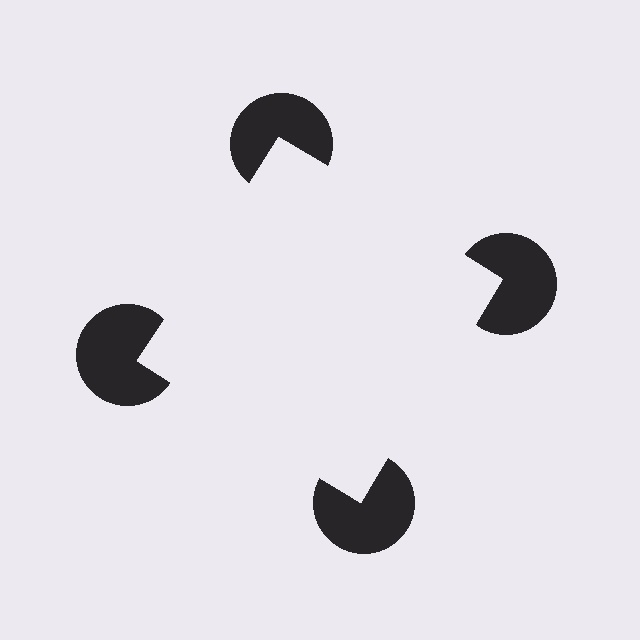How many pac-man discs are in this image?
There are 4 — one at each vertex of the illusory square.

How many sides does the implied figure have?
4 sides.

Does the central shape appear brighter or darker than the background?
It typically appears slightly brighter than the background, even though no actual brightness change is drawn.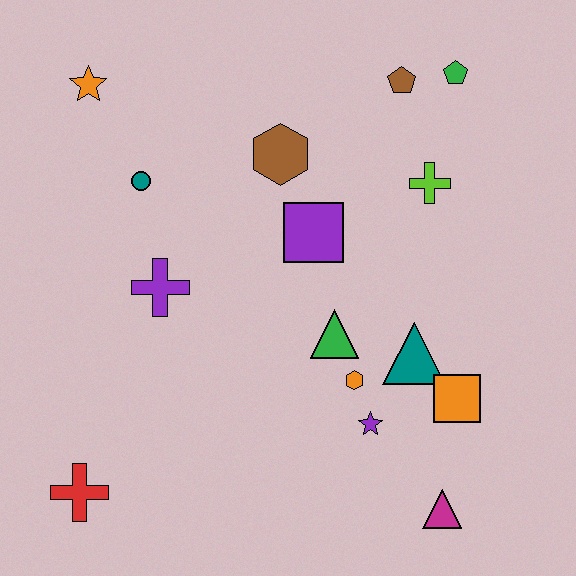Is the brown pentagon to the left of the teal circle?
No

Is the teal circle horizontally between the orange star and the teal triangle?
Yes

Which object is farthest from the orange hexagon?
The orange star is farthest from the orange hexagon.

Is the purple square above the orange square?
Yes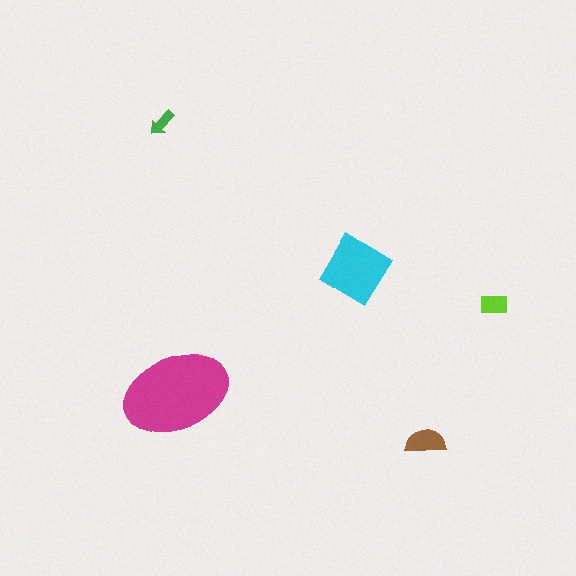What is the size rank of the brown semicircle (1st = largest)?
3rd.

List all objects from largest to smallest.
The magenta ellipse, the cyan diamond, the brown semicircle, the lime rectangle, the green arrow.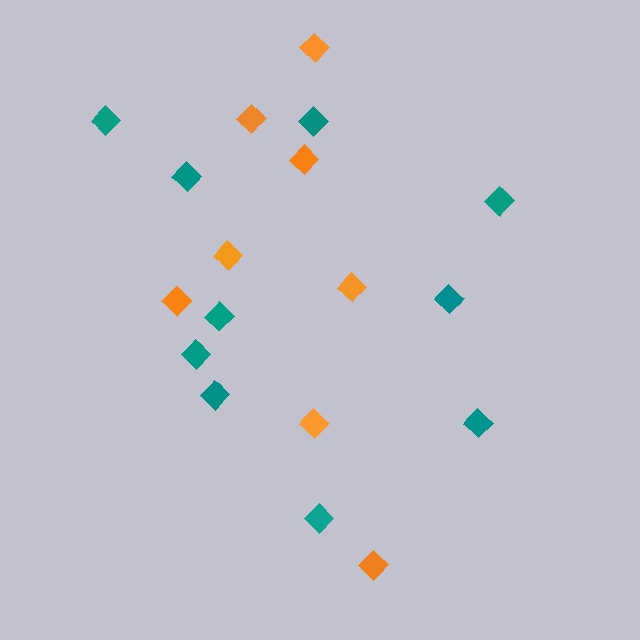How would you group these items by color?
There are 2 groups: one group of orange diamonds (8) and one group of teal diamonds (10).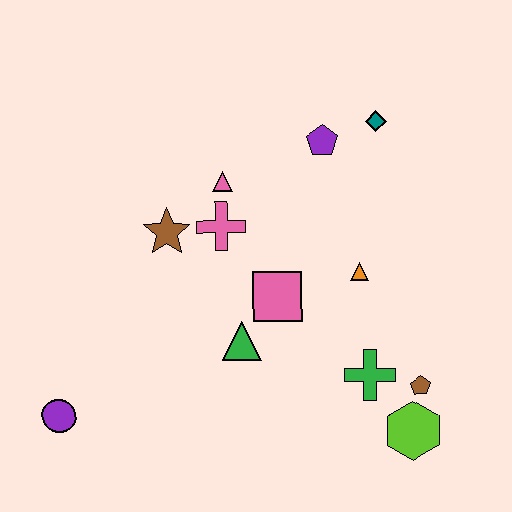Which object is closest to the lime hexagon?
The brown pentagon is closest to the lime hexagon.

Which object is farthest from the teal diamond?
The purple circle is farthest from the teal diamond.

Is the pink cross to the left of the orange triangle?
Yes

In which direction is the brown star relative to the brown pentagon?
The brown star is to the left of the brown pentagon.